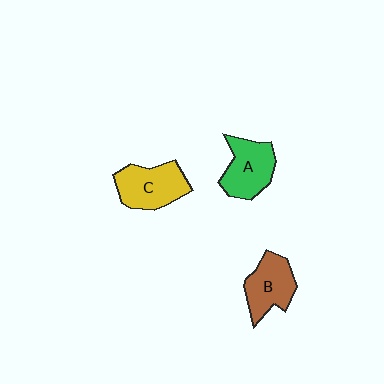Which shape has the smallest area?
Shape B (brown).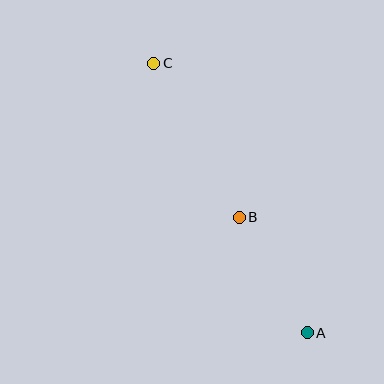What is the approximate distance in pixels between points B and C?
The distance between B and C is approximately 176 pixels.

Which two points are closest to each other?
Points A and B are closest to each other.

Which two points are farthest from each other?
Points A and C are farthest from each other.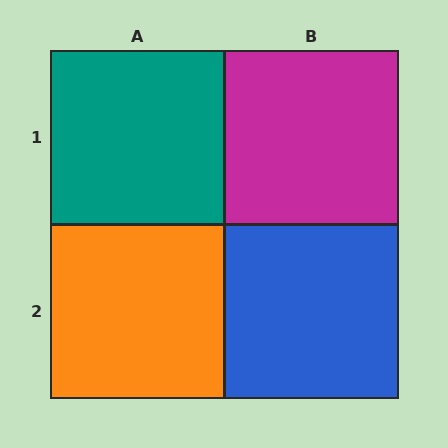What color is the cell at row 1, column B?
Magenta.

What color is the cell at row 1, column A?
Teal.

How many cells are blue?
1 cell is blue.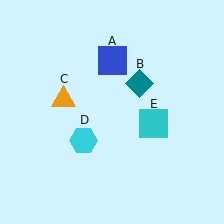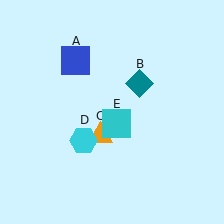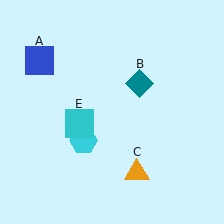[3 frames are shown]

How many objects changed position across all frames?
3 objects changed position: blue square (object A), orange triangle (object C), cyan square (object E).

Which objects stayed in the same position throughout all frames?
Teal diamond (object B) and cyan hexagon (object D) remained stationary.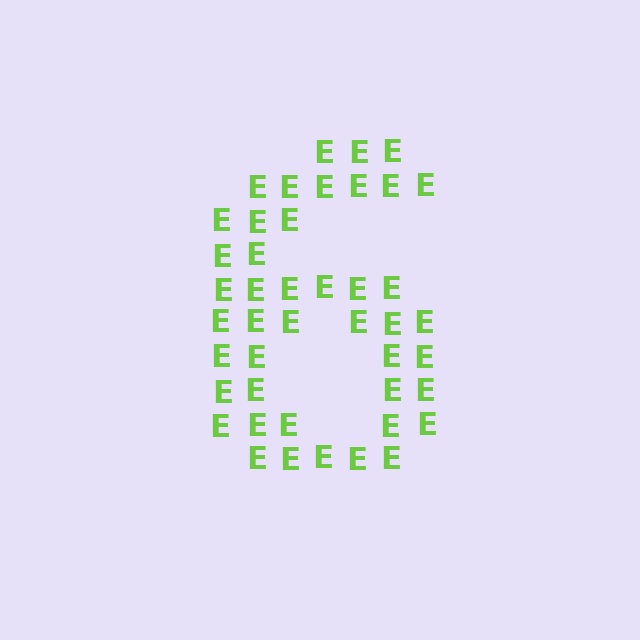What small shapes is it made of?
It is made of small letter E's.